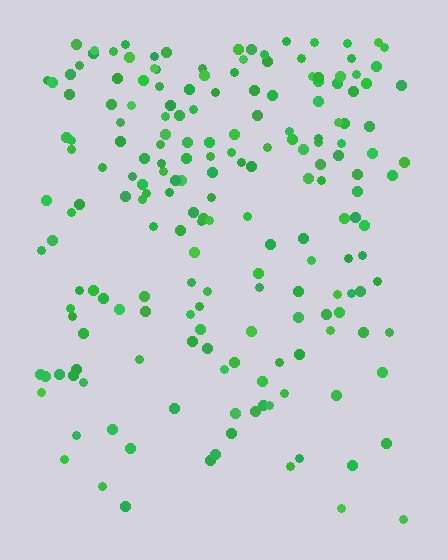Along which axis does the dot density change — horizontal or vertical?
Vertical.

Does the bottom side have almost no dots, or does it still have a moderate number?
Still a moderate number, just noticeably fewer than the top.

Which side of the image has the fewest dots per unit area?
The bottom.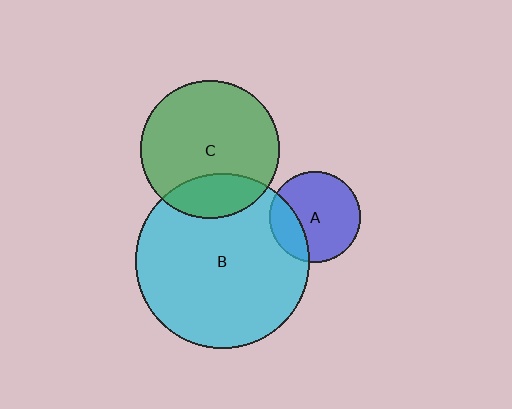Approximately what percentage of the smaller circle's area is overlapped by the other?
Approximately 25%.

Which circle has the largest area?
Circle B (cyan).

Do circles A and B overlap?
Yes.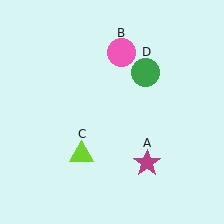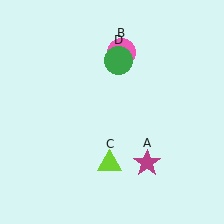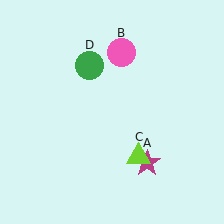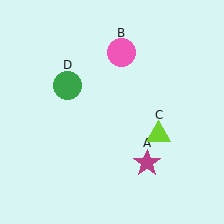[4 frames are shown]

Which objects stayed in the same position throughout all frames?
Magenta star (object A) and pink circle (object B) remained stationary.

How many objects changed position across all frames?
2 objects changed position: lime triangle (object C), green circle (object D).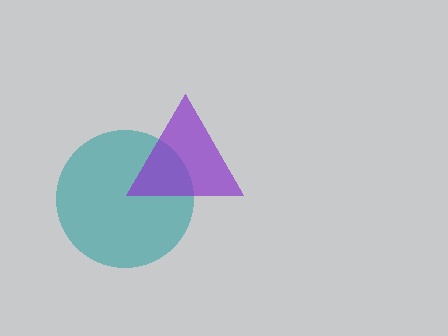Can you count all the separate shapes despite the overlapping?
Yes, there are 2 separate shapes.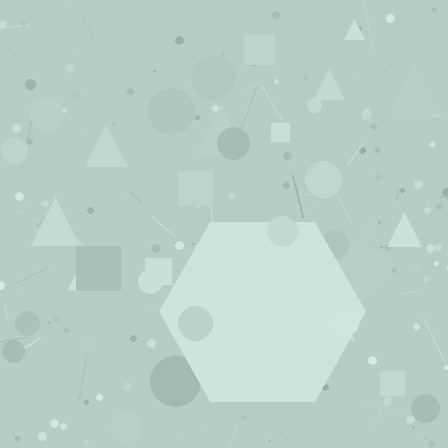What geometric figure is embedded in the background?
A hexagon is embedded in the background.